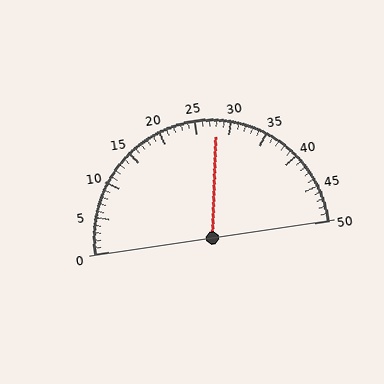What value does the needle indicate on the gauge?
The needle indicates approximately 28.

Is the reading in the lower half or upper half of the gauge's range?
The reading is in the upper half of the range (0 to 50).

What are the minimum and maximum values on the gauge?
The gauge ranges from 0 to 50.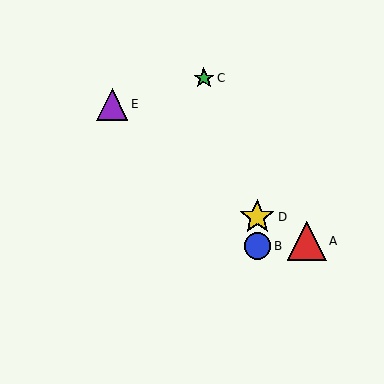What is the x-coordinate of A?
Object A is at x≈307.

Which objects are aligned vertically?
Objects B, D are aligned vertically.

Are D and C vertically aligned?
No, D is at x≈257 and C is at x≈204.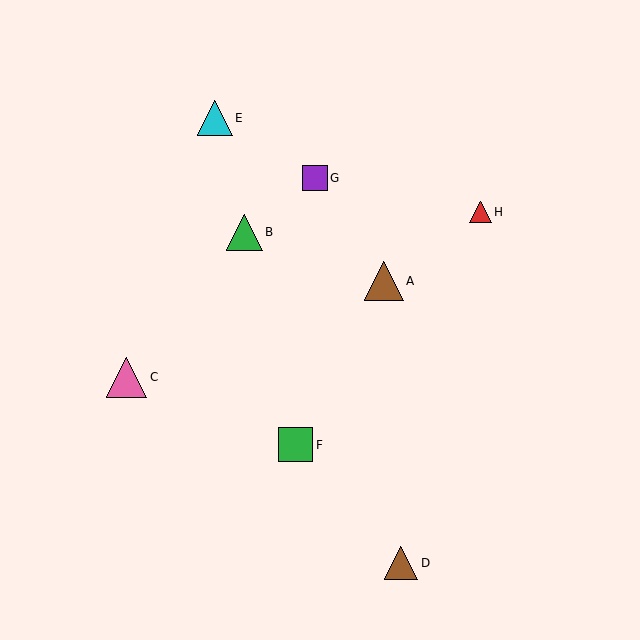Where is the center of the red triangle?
The center of the red triangle is at (480, 212).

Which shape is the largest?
The pink triangle (labeled C) is the largest.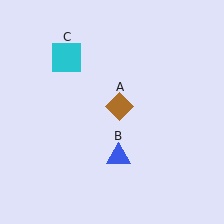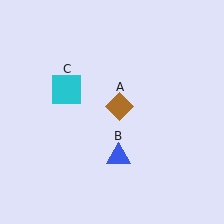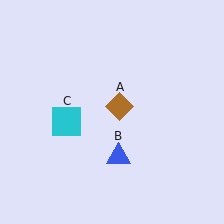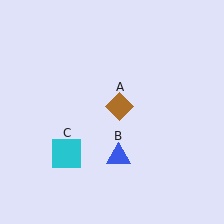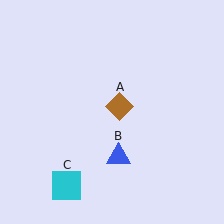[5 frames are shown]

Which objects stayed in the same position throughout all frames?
Brown diamond (object A) and blue triangle (object B) remained stationary.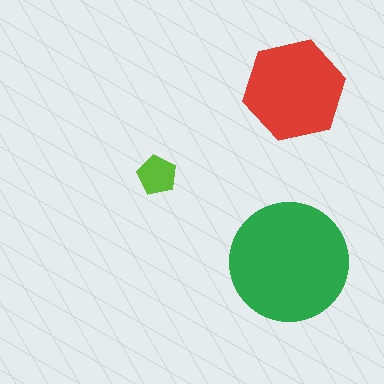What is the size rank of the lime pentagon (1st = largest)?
3rd.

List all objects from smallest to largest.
The lime pentagon, the red hexagon, the green circle.